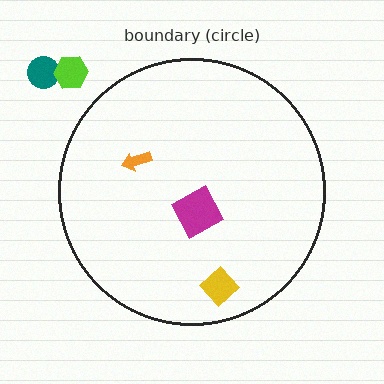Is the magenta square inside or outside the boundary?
Inside.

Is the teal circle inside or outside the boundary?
Outside.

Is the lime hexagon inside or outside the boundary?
Outside.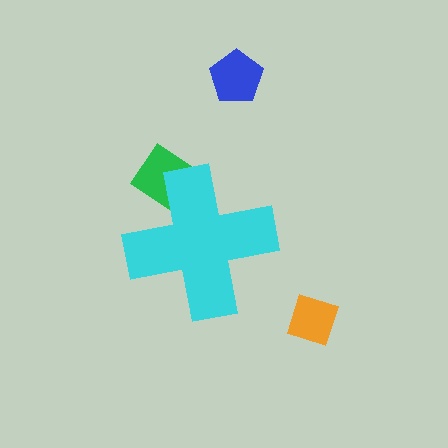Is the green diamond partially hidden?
Yes, the green diamond is partially hidden behind the cyan cross.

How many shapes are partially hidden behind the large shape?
1 shape is partially hidden.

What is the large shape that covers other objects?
A cyan cross.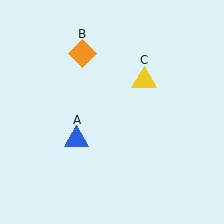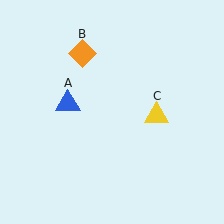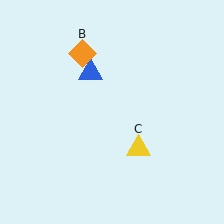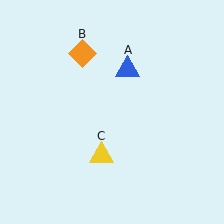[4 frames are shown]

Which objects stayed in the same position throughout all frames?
Orange diamond (object B) remained stationary.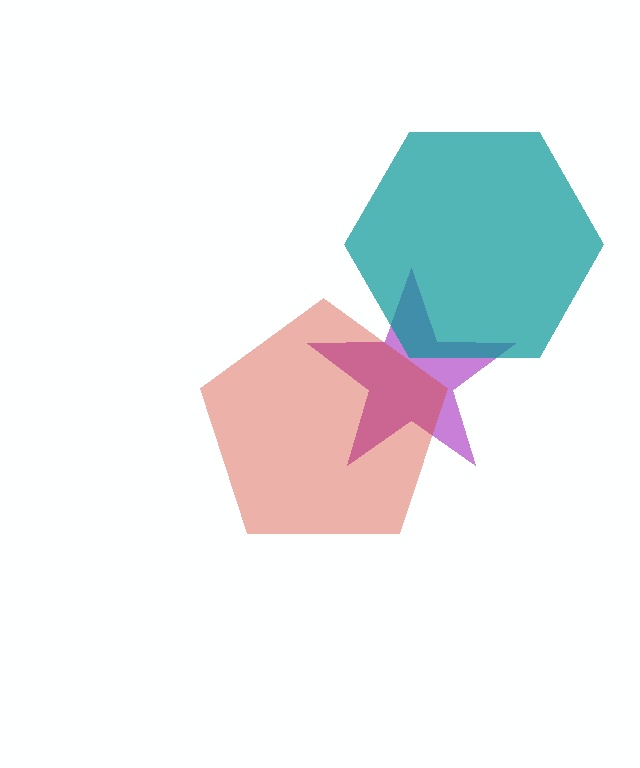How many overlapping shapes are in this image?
There are 3 overlapping shapes in the image.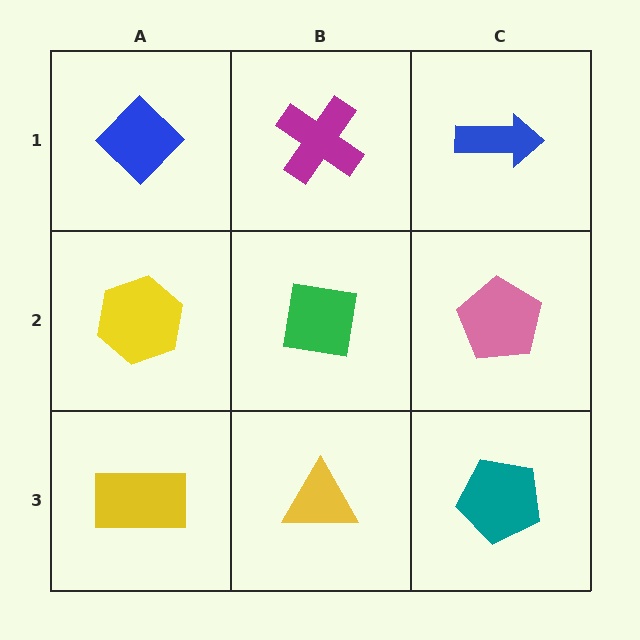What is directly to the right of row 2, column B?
A pink pentagon.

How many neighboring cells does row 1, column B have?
3.